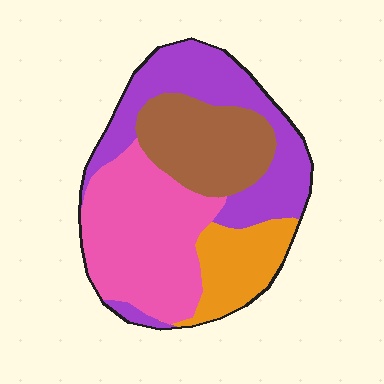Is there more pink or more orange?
Pink.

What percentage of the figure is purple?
Purple takes up about one third (1/3) of the figure.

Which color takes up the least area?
Orange, at roughly 15%.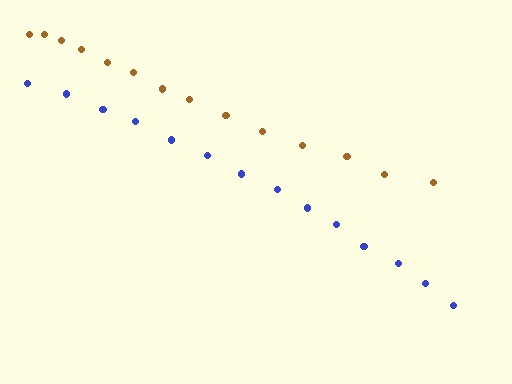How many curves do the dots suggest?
There are 2 distinct paths.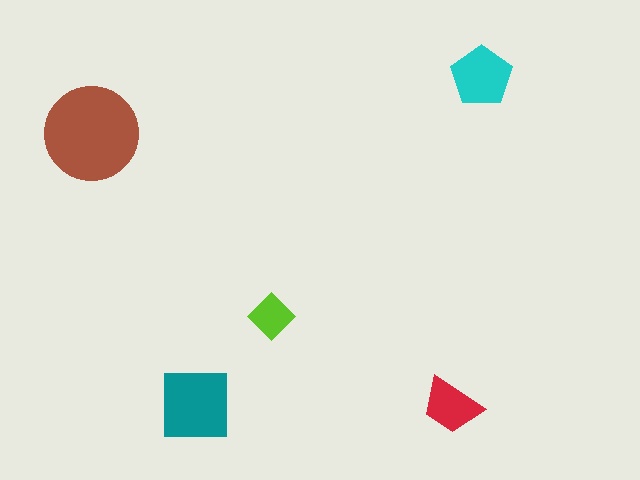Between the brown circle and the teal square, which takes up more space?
The brown circle.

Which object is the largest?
The brown circle.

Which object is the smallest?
The lime diamond.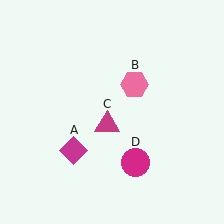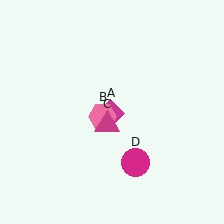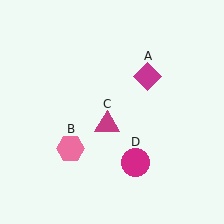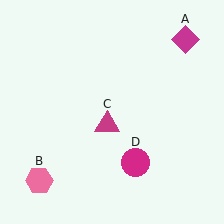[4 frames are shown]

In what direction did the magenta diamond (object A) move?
The magenta diamond (object A) moved up and to the right.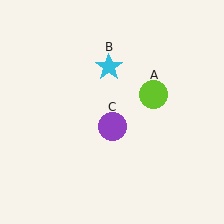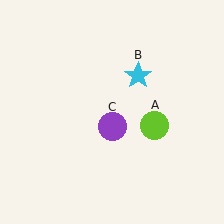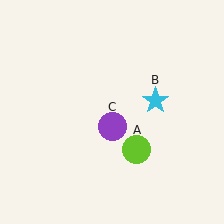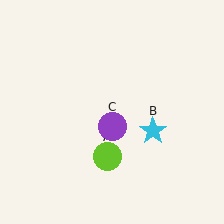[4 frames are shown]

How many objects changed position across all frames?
2 objects changed position: lime circle (object A), cyan star (object B).